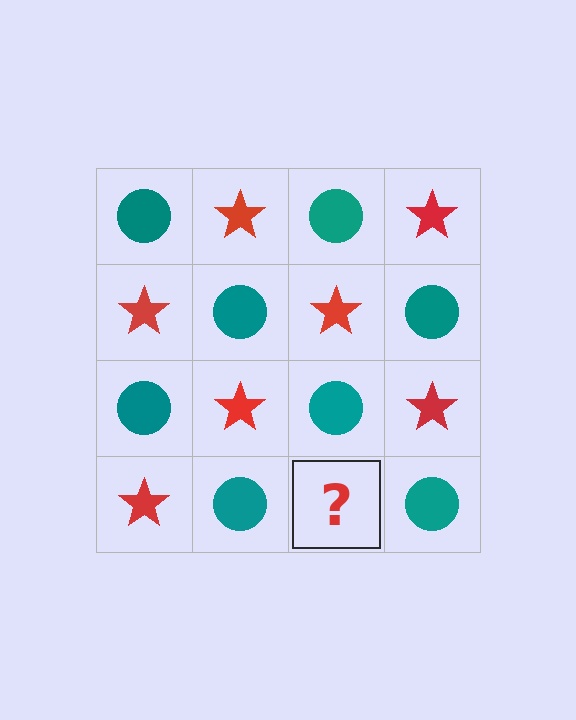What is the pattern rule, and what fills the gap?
The rule is that it alternates teal circle and red star in a checkerboard pattern. The gap should be filled with a red star.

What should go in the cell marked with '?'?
The missing cell should contain a red star.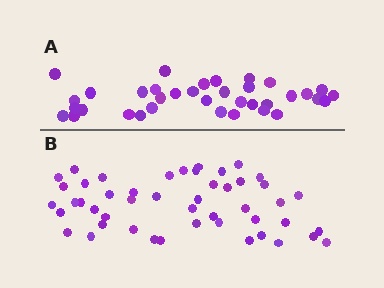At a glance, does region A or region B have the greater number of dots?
Region B (the bottom region) has more dots.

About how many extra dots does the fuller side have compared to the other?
Region B has roughly 12 or so more dots than region A.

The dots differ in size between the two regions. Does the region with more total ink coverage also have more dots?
No. Region A has more total ink coverage because its dots are larger, but region B actually contains more individual dots. Total area can be misleading — the number of items is what matters here.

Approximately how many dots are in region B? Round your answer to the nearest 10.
About 50 dots. (The exact count is 48, which rounds to 50.)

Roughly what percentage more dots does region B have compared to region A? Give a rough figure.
About 35% more.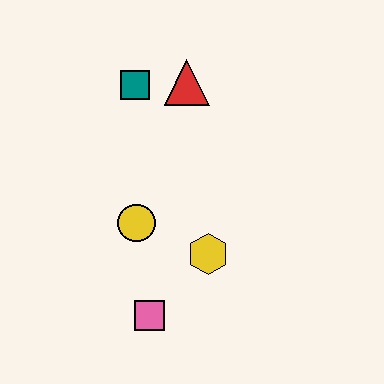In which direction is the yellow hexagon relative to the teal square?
The yellow hexagon is below the teal square.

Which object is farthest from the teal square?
The pink square is farthest from the teal square.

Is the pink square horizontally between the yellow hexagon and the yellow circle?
Yes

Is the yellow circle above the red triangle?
No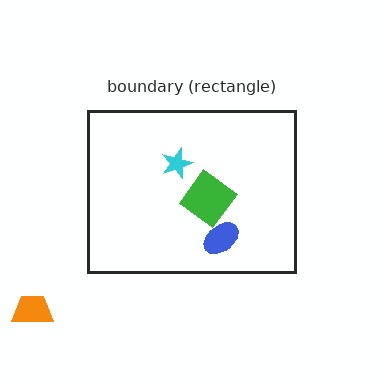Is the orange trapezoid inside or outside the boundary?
Outside.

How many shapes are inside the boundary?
3 inside, 1 outside.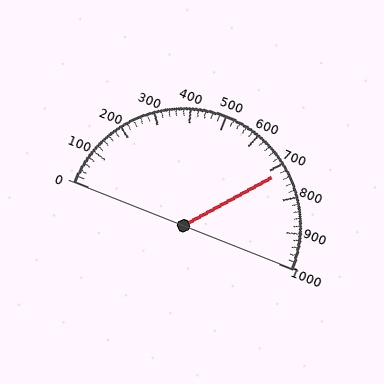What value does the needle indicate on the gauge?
The needle indicates approximately 720.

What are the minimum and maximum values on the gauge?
The gauge ranges from 0 to 1000.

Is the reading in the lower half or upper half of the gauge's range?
The reading is in the upper half of the range (0 to 1000).